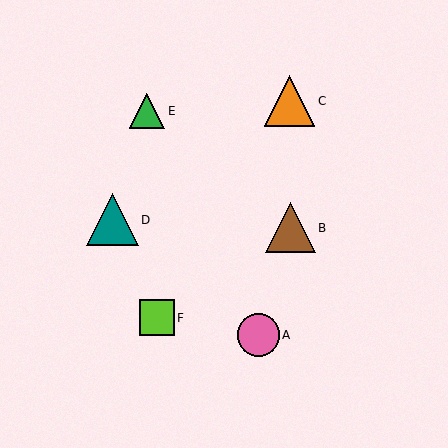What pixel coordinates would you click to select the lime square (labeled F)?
Click at (157, 318) to select the lime square F.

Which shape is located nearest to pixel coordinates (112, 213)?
The teal triangle (labeled D) at (113, 220) is nearest to that location.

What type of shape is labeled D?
Shape D is a teal triangle.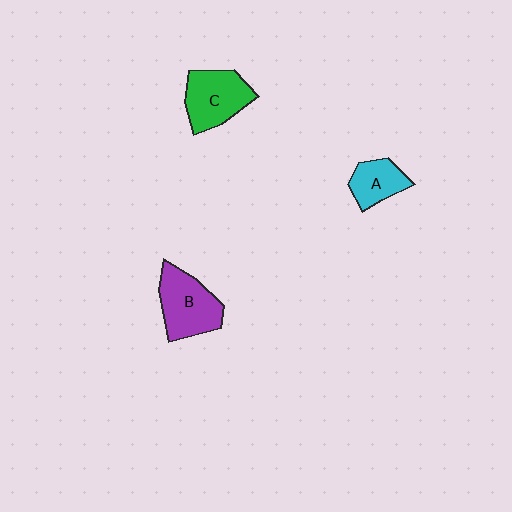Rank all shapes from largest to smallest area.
From largest to smallest: B (purple), C (green), A (cyan).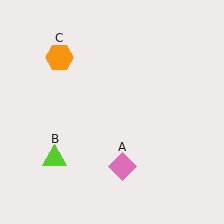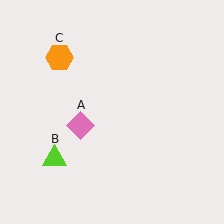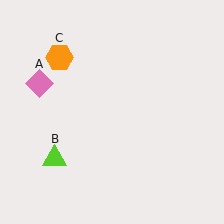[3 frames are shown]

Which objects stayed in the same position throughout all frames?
Lime triangle (object B) and orange hexagon (object C) remained stationary.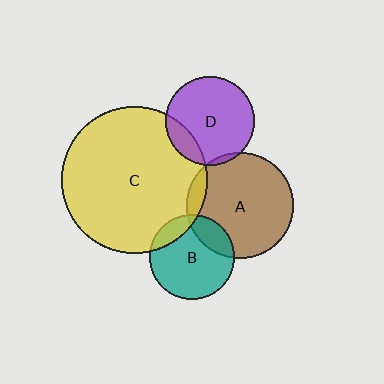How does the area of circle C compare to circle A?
Approximately 1.9 times.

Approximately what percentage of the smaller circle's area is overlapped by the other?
Approximately 5%.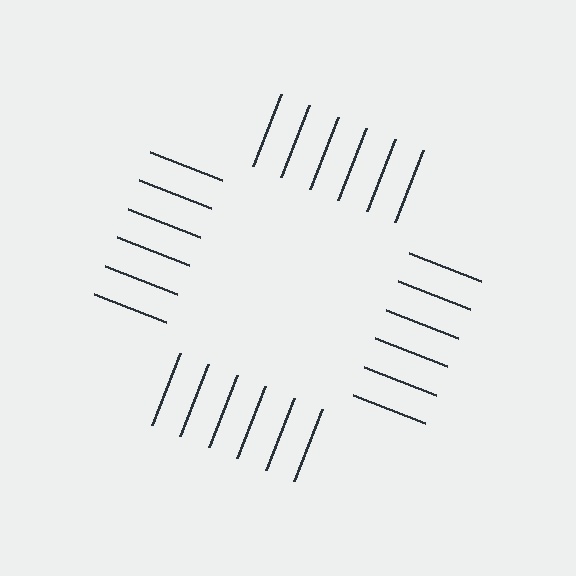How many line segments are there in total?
24 — 6 along each of the 4 edges.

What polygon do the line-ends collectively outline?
An illusory square — the line segments terminate on its edges but no continuous stroke is drawn.